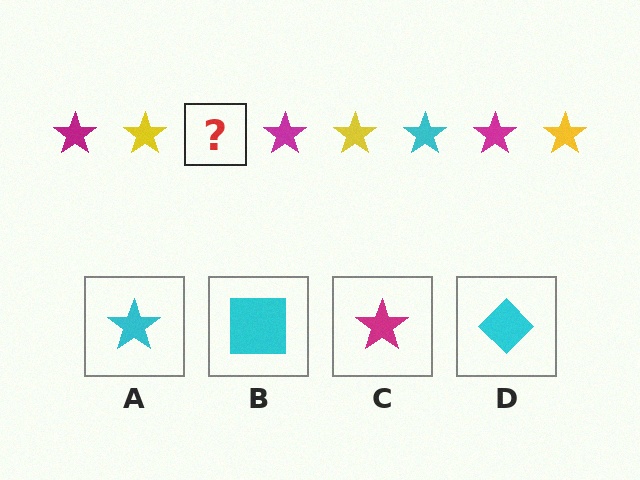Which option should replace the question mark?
Option A.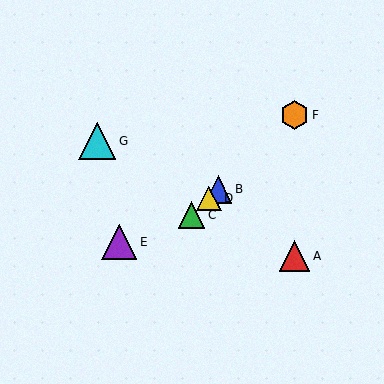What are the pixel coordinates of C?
Object C is at (192, 215).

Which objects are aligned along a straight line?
Objects B, C, D, F are aligned along a straight line.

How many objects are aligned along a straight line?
4 objects (B, C, D, F) are aligned along a straight line.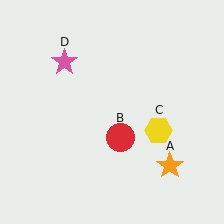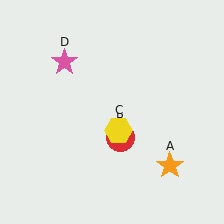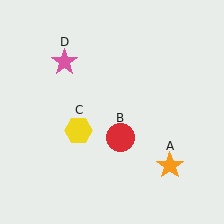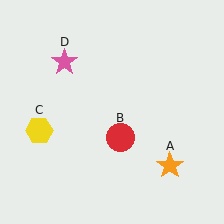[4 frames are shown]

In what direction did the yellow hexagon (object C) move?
The yellow hexagon (object C) moved left.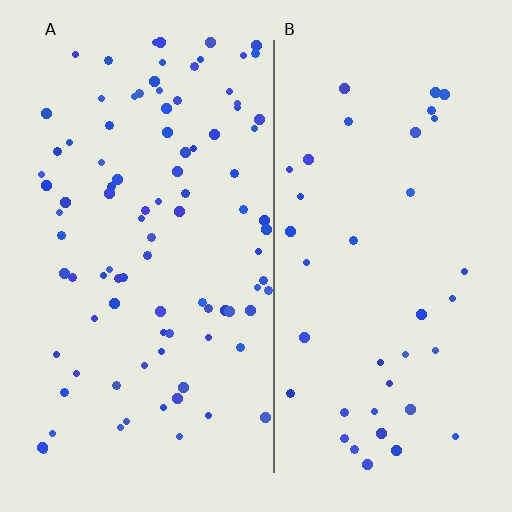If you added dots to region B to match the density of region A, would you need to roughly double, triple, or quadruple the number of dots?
Approximately double.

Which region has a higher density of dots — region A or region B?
A (the left).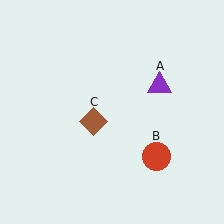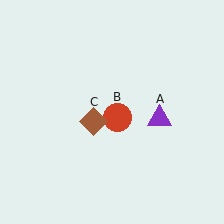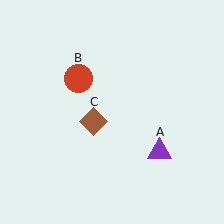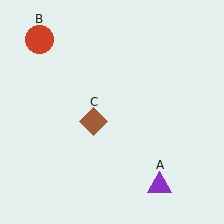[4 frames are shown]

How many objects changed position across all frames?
2 objects changed position: purple triangle (object A), red circle (object B).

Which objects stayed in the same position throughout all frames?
Brown diamond (object C) remained stationary.